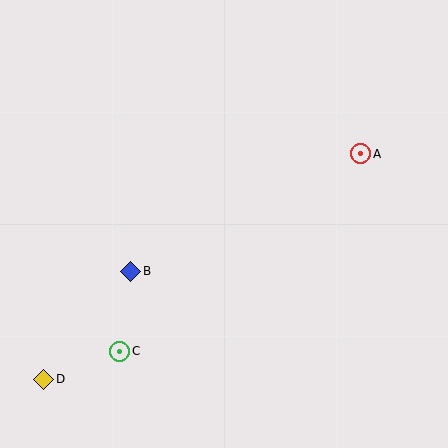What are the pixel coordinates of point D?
Point D is at (44, 379).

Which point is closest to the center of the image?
Point B at (131, 271) is closest to the center.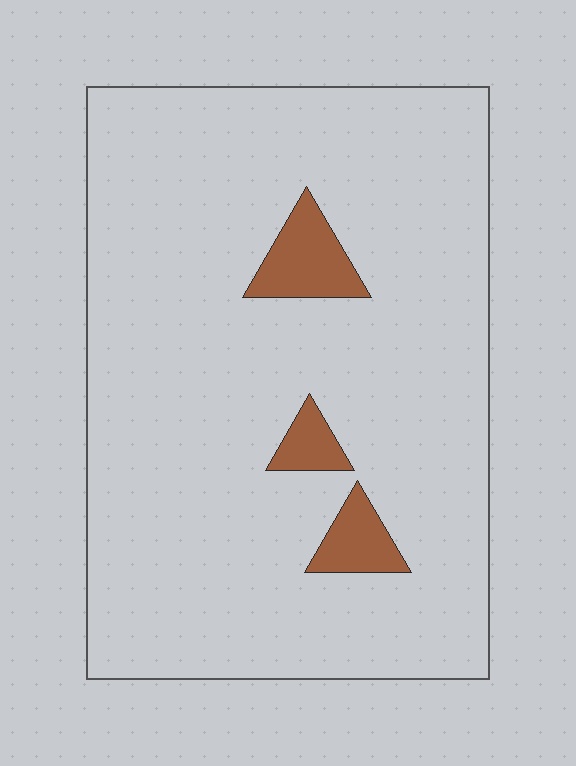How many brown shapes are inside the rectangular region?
3.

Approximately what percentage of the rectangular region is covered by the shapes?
Approximately 5%.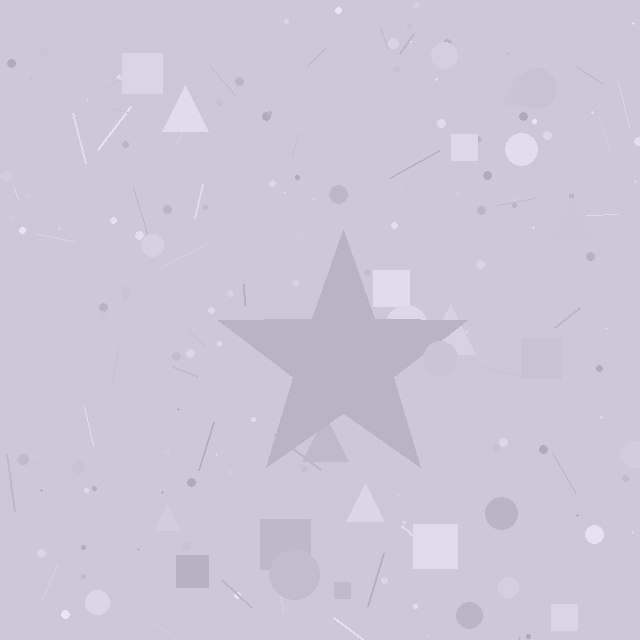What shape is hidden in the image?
A star is hidden in the image.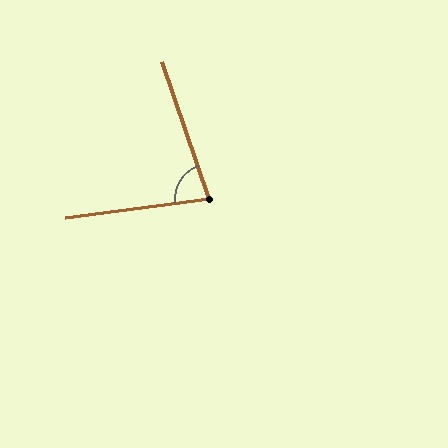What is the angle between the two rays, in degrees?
Approximately 78 degrees.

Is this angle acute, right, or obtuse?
It is acute.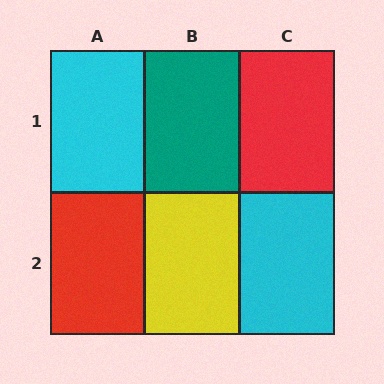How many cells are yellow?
1 cell is yellow.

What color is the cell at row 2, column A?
Red.